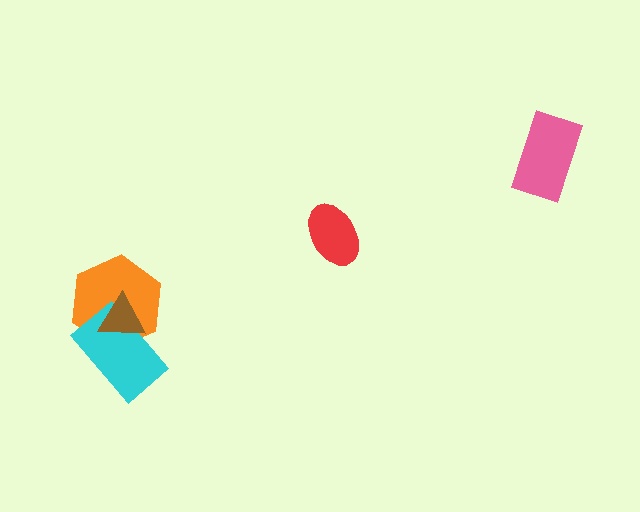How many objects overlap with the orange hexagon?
2 objects overlap with the orange hexagon.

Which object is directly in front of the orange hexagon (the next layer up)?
The cyan rectangle is directly in front of the orange hexagon.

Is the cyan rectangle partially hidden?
Yes, it is partially covered by another shape.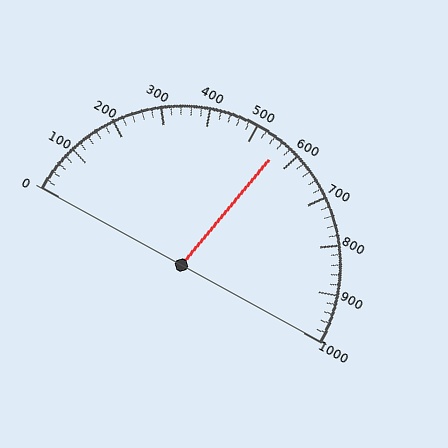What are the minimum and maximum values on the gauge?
The gauge ranges from 0 to 1000.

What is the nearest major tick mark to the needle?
The nearest major tick mark is 600.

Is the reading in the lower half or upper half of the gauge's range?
The reading is in the upper half of the range (0 to 1000).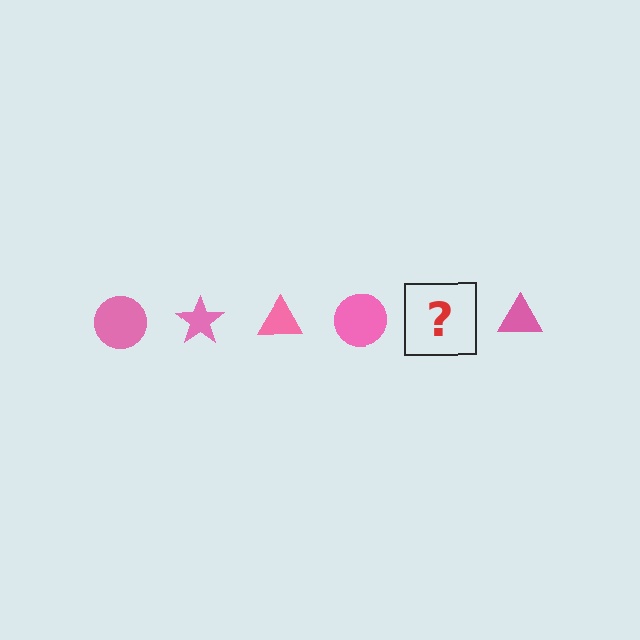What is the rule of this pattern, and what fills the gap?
The rule is that the pattern cycles through circle, star, triangle shapes in pink. The gap should be filled with a pink star.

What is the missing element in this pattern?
The missing element is a pink star.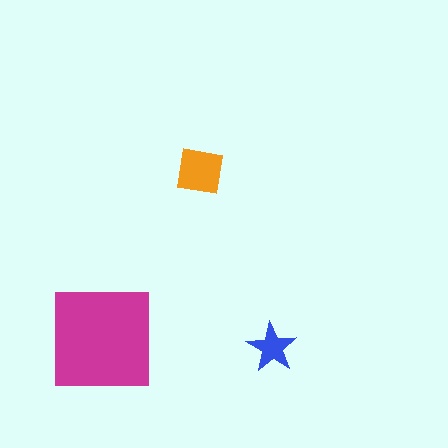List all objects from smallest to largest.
The blue star, the orange square, the magenta square.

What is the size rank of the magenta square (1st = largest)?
1st.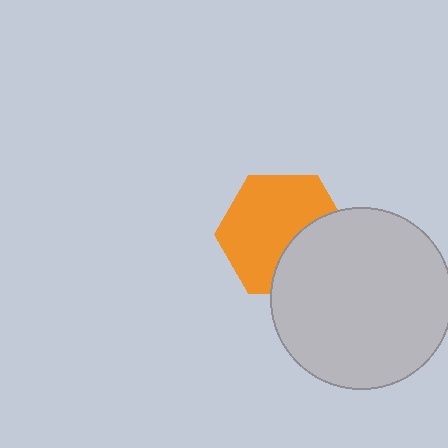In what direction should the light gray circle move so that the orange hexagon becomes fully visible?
The light gray circle should move toward the lower-right. That is the shortest direction to clear the overlap and leave the orange hexagon fully visible.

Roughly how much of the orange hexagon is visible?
Most of it is visible (roughly 67%).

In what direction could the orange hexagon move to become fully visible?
The orange hexagon could move toward the upper-left. That would shift it out from behind the light gray circle entirely.